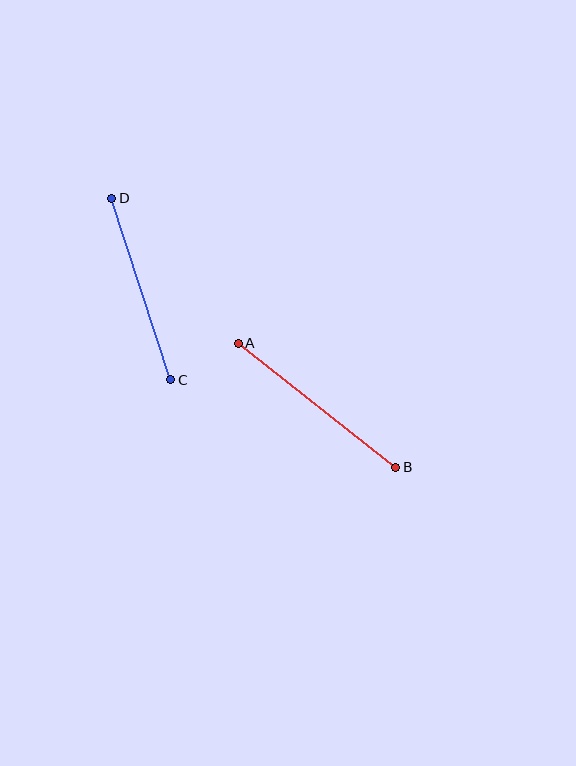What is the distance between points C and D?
The distance is approximately 191 pixels.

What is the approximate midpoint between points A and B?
The midpoint is at approximately (317, 405) pixels.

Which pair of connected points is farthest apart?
Points A and B are farthest apart.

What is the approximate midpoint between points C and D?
The midpoint is at approximately (141, 289) pixels.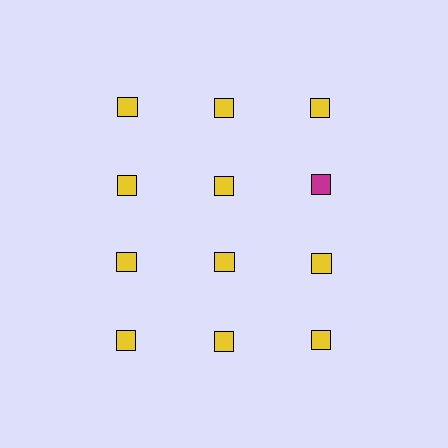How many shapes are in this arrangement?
There are 12 shapes arranged in a grid pattern.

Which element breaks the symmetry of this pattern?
The magenta square in the second row, center column breaks the symmetry. All other shapes are yellow squares.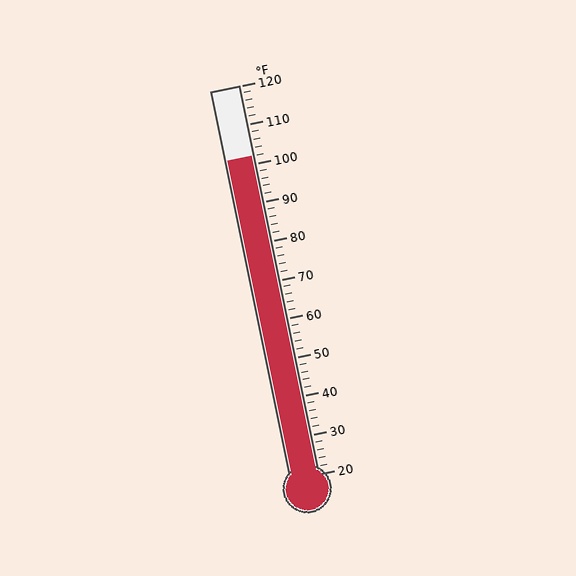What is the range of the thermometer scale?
The thermometer scale ranges from 20°F to 120°F.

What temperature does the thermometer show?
The thermometer shows approximately 102°F.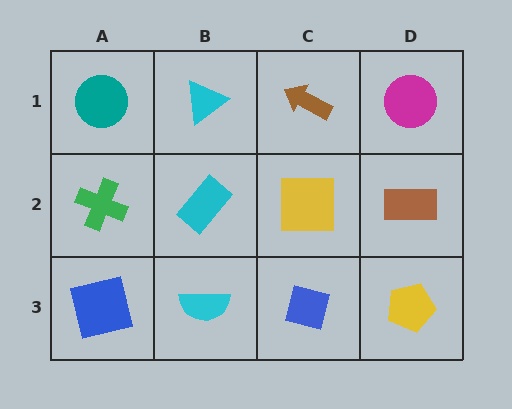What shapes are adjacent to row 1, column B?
A cyan rectangle (row 2, column B), a teal circle (row 1, column A), a brown arrow (row 1, column C).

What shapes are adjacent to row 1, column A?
A green cross (row 2, column A), a cyan triangle (row 1, column B).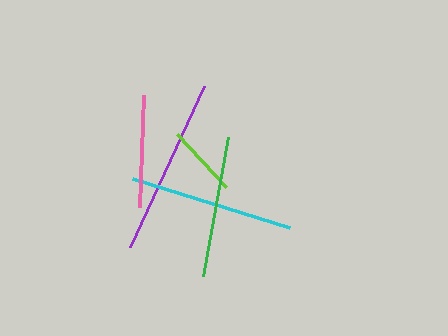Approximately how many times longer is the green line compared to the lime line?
The green line is approximately 2.0 times the length of the lime line.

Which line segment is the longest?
The purple line is the longest at approximately 177 pixels.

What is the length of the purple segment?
The purple segment is approximately 177 pixels long.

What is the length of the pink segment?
The pink segment is approximately 113 pixels long.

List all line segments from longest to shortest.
From longest to shortest: purple, cyan, green, pink, lime.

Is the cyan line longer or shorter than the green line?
The cyan line is longer than the green line.